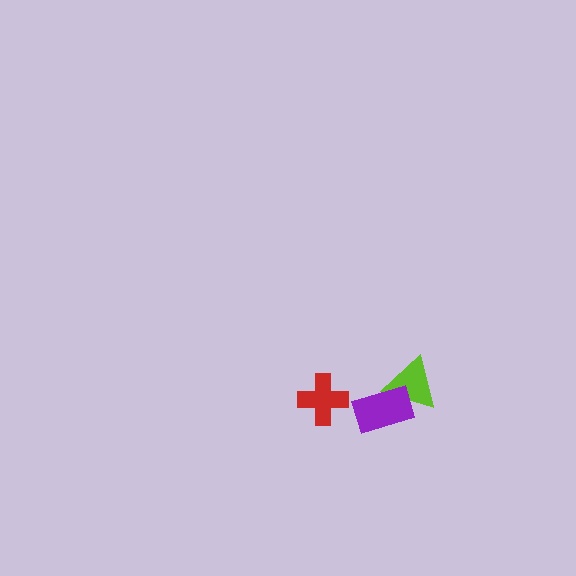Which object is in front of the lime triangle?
The purple rectangle is in front of the lime triangle.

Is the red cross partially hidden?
No, no other shape covers it.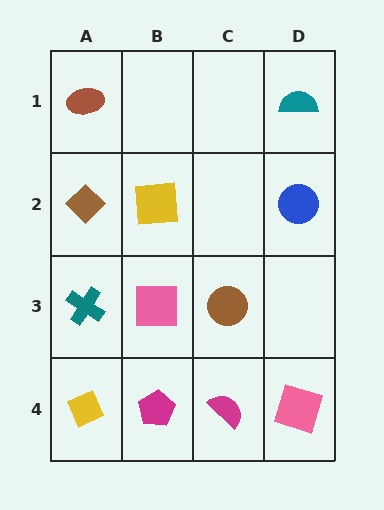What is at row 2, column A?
A brown diamond.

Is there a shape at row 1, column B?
No, that cell is empty.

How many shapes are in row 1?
2 shapes.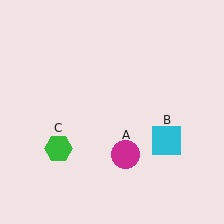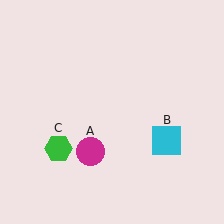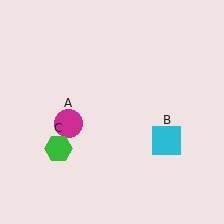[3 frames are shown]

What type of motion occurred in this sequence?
The magenta circle (object A) rotated clockwise around the center of the scene.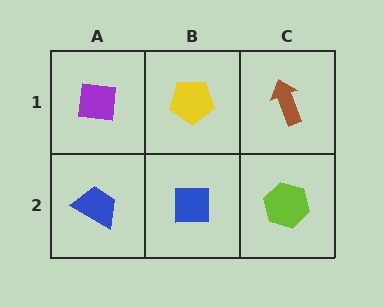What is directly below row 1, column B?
A blue square.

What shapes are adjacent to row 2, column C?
A brown arrow (row 1, column C), a blue square (row 2, column B).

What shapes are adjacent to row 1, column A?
A blue trapezoid (row 2, column A), a yellow pentagon (row 1, column B).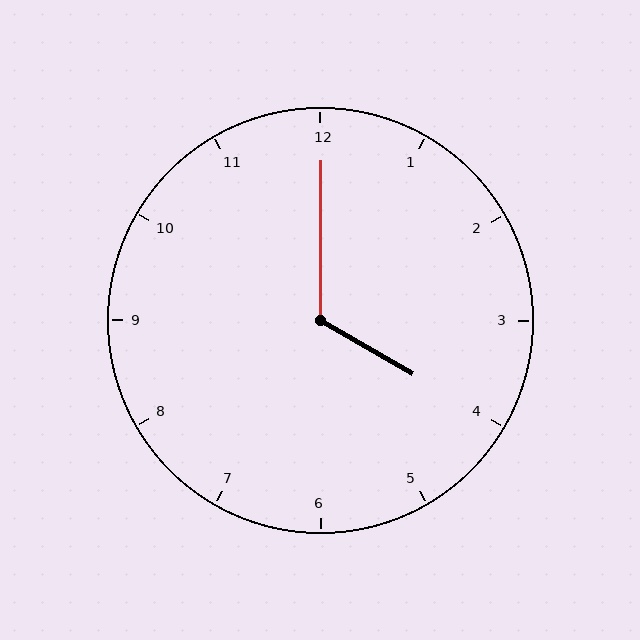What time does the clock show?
4:00.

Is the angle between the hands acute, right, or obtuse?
It is obtuse.